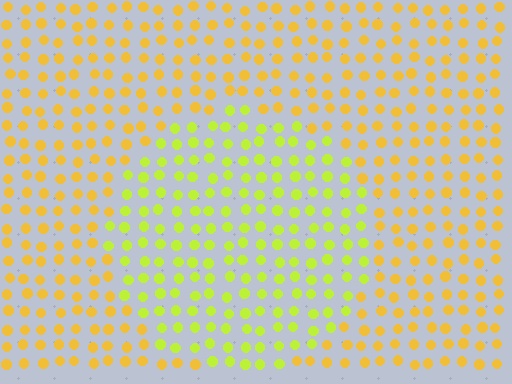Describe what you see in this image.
The image is filled with small yellow elements in a uniform arrangement. A circle-shaped region is visible where the elements are tinted to a slightly different hue, forming a subtle color boundary.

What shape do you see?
I see a circle.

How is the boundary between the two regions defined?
The boundary is defined purely by a slight shift in hue (about 34 degrees). Spacing, size, and orientation are identical on both sides.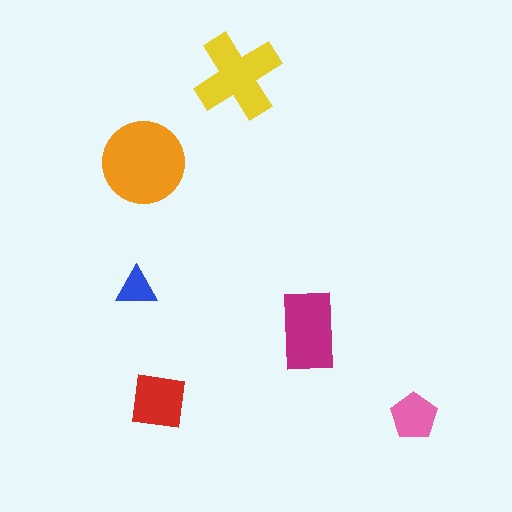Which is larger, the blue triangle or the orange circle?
The orange circle.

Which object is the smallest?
The blue triangle.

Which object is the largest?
The orange circle.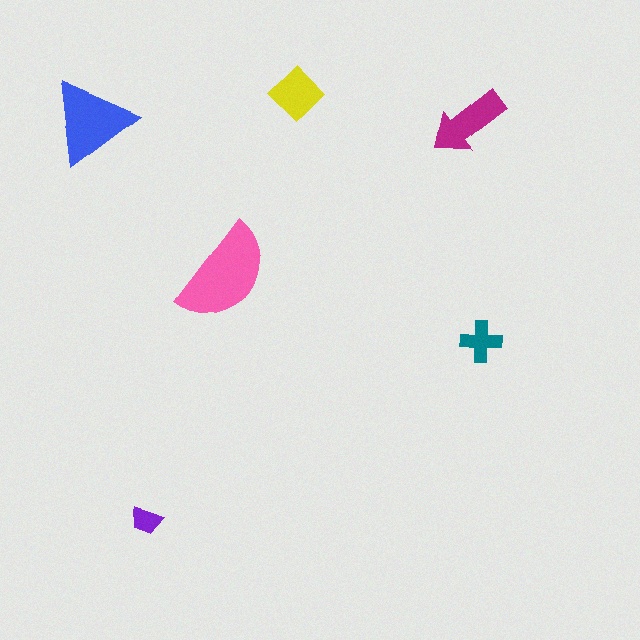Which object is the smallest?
The purple trapezoid.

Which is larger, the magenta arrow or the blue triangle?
The blue triangle.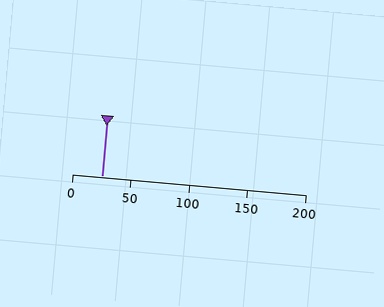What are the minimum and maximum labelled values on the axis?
The axis runs from 0 to 200.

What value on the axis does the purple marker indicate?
The marker indicates approximately 25.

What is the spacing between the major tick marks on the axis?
The major ticks are spaced 50 apart.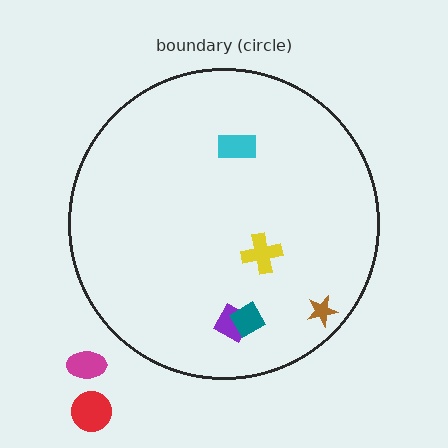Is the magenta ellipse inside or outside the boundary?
Outside.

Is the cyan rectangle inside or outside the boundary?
Inside.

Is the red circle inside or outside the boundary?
Outside.